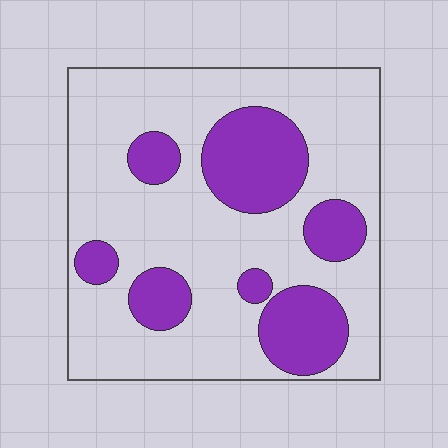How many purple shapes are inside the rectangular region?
7.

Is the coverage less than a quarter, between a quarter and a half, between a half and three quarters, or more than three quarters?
Between a quarter and a half.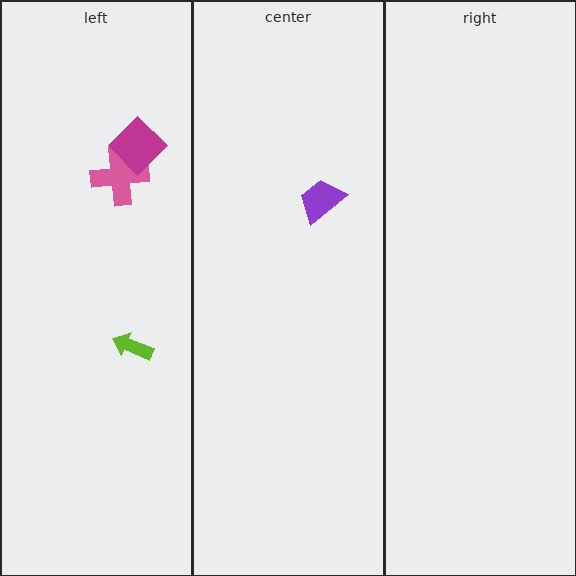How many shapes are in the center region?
1.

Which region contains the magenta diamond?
The left region.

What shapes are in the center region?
The purple trapezoid.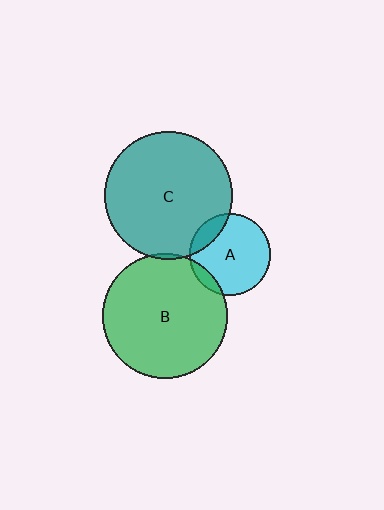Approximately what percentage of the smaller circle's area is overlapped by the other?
Approximately 5%.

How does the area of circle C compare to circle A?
Approximately 2.5 times.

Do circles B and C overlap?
Yes.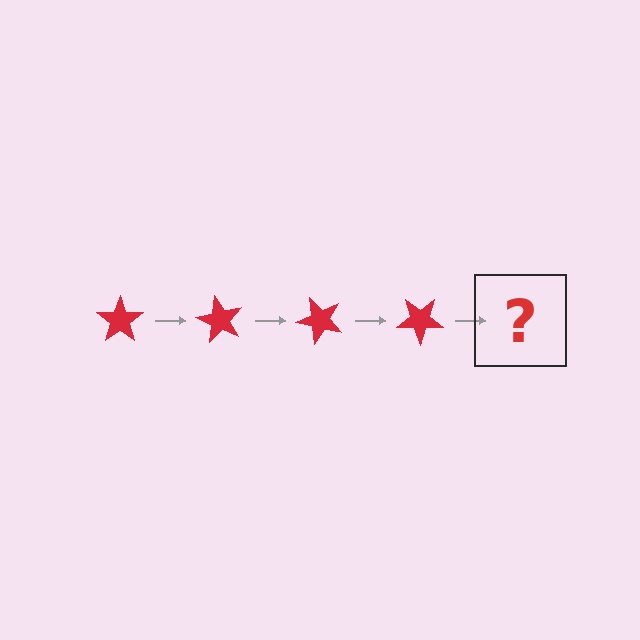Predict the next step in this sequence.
The next step is a red star rotated 240 degrees.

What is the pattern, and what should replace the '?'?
The pattern is that the star rotates 60 degrees each step. The '?' should be a red star rotated 240 degrees.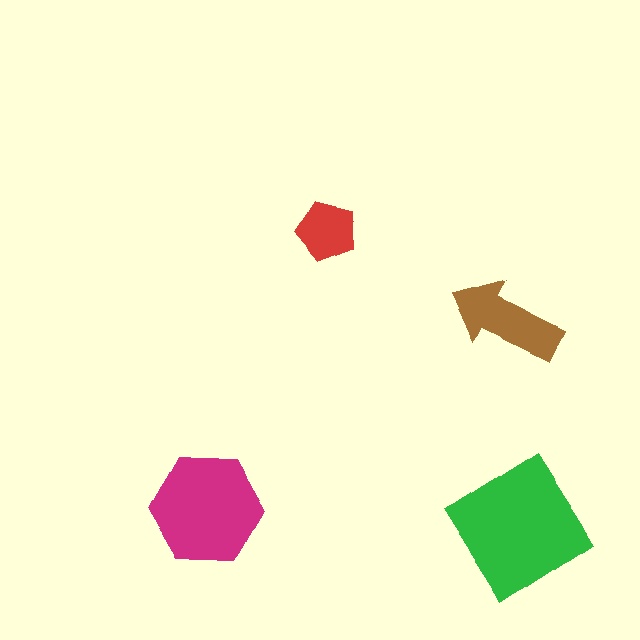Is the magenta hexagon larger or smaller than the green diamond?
Smaller.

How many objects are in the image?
There are 4 objects in the image.